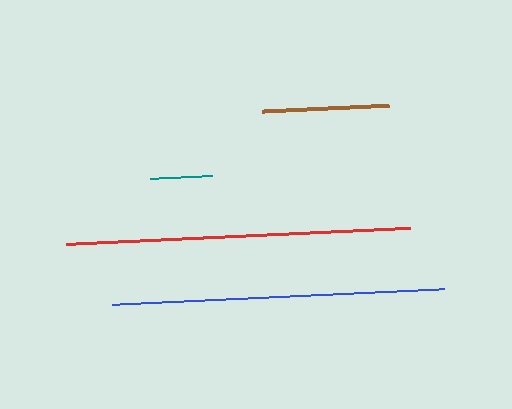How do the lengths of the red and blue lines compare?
The red and blue lines are approximately the same length.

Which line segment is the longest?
The red line is the longest at approximately 346 pixels.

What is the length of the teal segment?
The teal segment is approximately 62 pixels long.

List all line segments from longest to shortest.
From longest to shortest: red, blue, brown, teal.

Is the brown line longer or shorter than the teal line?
The brown line is longer than the teal line.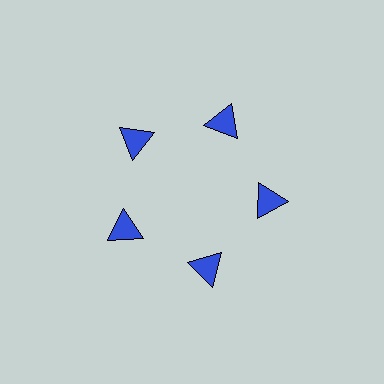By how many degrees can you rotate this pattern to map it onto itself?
The pattern maps onto itself every 72 degrees of rotation.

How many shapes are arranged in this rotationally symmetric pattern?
There are 5 shapes, arranged in 5 groups of 1.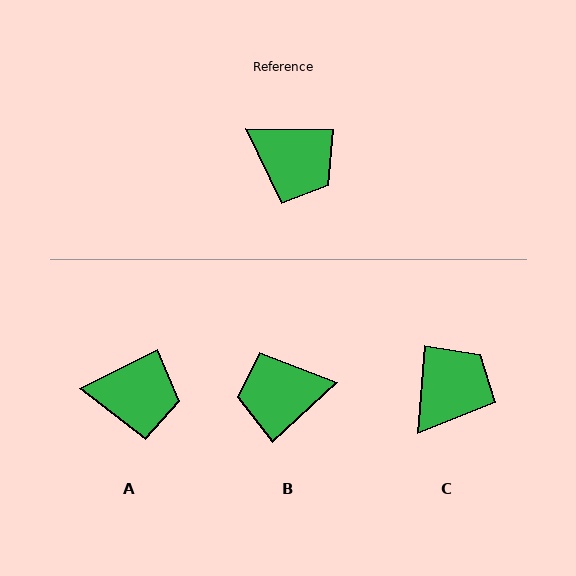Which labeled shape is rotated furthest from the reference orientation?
B, about 137 degrees away.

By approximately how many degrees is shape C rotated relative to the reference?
Approximately 86 degrees counter-clockwise.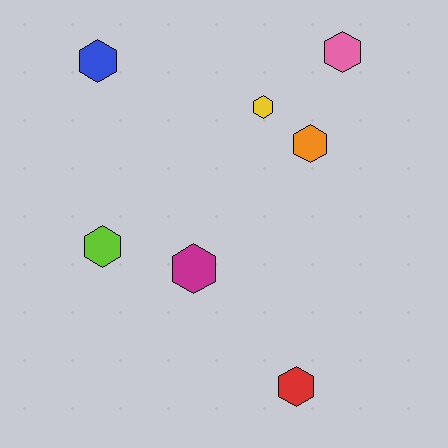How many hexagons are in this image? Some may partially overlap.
There are 7 hexagons.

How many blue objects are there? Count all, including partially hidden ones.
There is 1 blue object.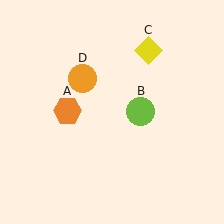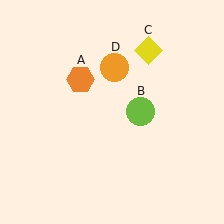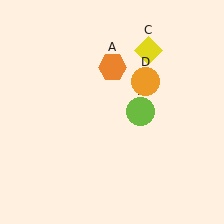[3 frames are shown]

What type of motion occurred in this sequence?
The orange hexagon (object A), orange circle (object D) rotated clockwise around the center of the scene.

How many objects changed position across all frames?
2 objects changed position: orange hexagon (object A), orange circle (object D).